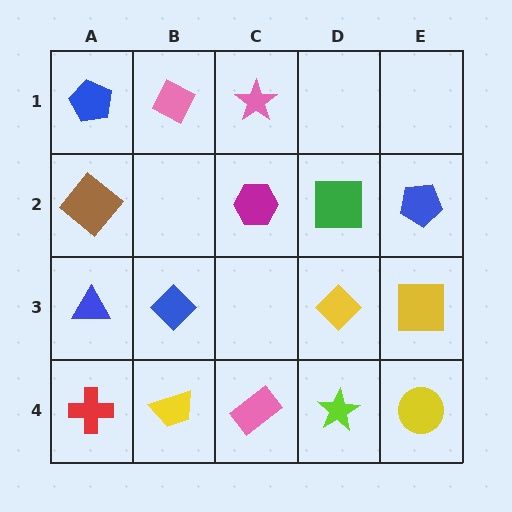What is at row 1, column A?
A blue pentagon.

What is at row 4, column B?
A yellow trapezoid.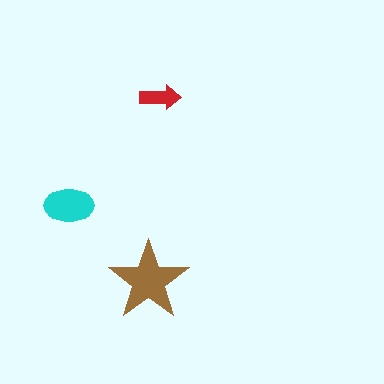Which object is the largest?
The brown star.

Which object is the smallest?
The red arrow.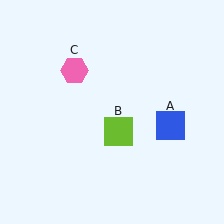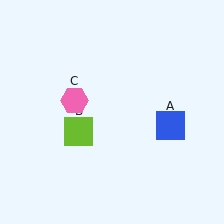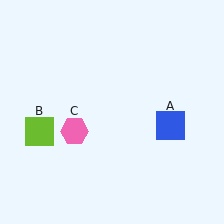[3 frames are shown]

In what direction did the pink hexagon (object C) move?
The pink hexagon (object C) moved down.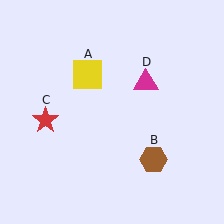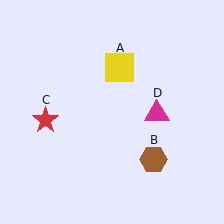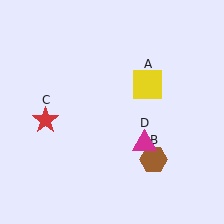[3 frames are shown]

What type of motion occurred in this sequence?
The yellow square (object A), magenta triangle (object D) rotated clockwise around the center of the scene.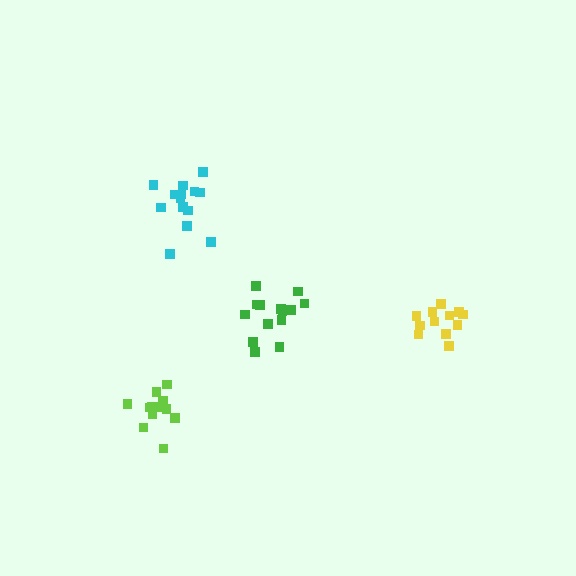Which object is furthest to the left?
The lime cluster is leftmost.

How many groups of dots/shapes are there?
There are 4 groups.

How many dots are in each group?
Group 1: 12 dots, Group 2: 14 dots, Group 3: 12 dots, Group 4: 14 dots (52 total).